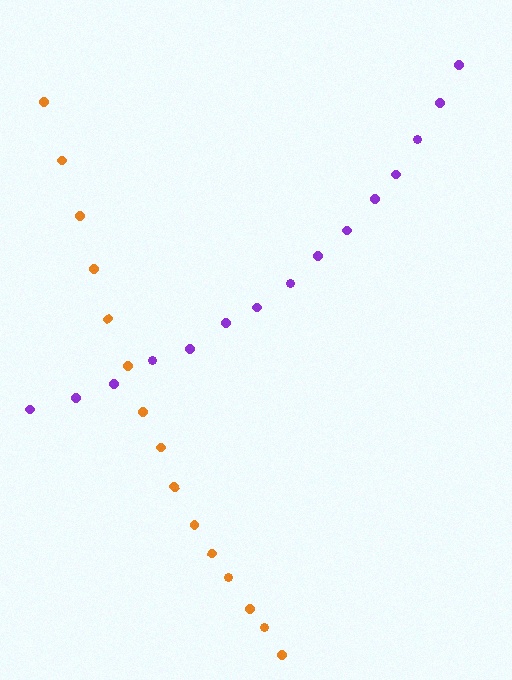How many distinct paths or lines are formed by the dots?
There are 2 distinct paths.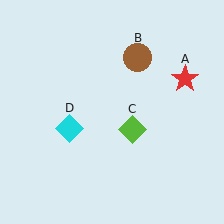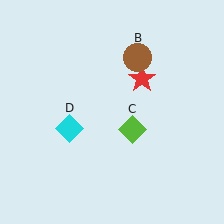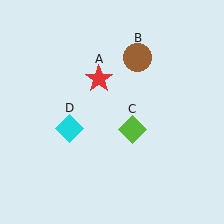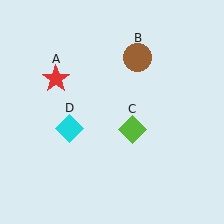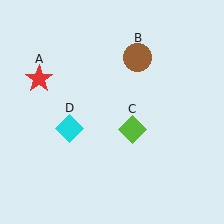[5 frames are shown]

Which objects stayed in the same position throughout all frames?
Brown circle (object B) and lime diamond (object C) and cyan diamond (object D) remained stationary.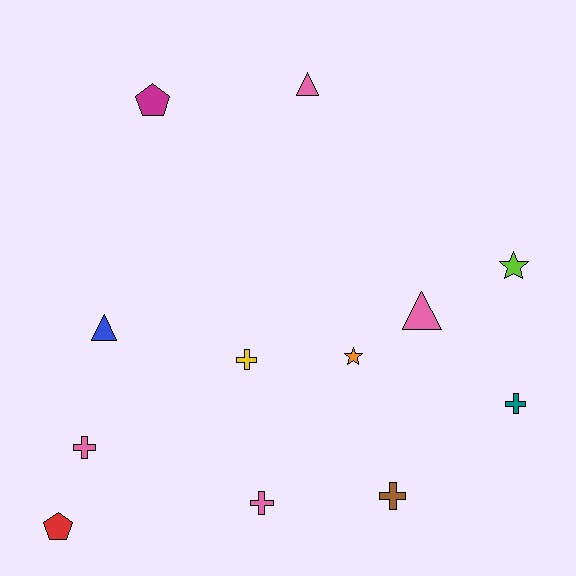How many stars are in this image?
There are 2 stars.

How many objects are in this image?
There are 12 objects.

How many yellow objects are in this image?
There is 1 yellow object.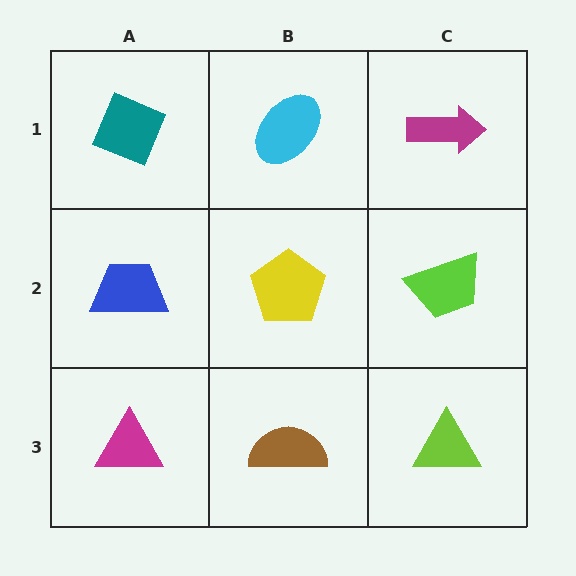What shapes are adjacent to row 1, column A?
A blue trapezoid (row 2, column A), a cyan ellipse (row 1, column B).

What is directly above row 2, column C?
A magenta arrow.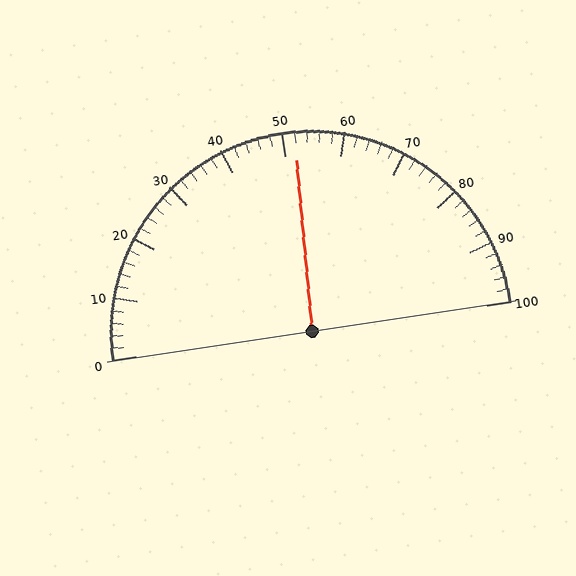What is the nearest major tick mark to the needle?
The nearest major tick mark is 50.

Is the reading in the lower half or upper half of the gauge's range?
The reading is in the upper half of the range (0 to 100).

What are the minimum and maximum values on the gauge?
The gauge ranges from 0 to 100.